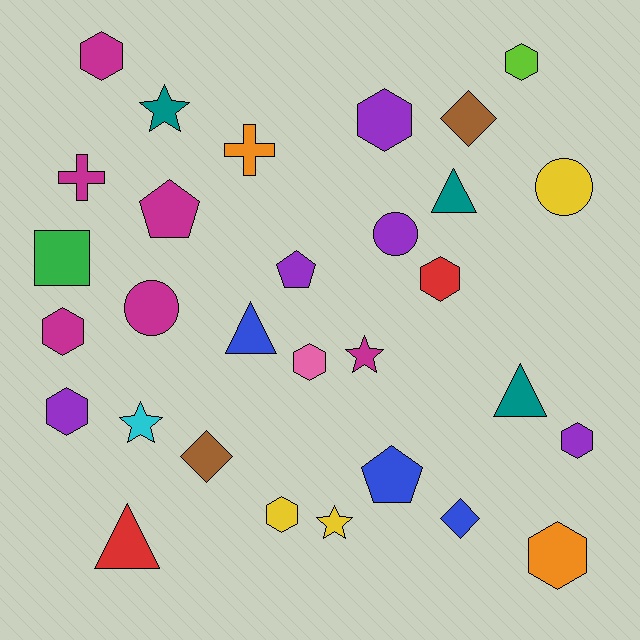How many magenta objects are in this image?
There are 6 magenta objects.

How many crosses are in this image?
There are 2 crosses.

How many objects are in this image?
There are 30 objects.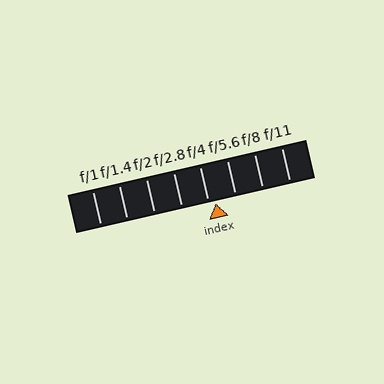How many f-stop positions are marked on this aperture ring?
There are 8 f-stop positions marked.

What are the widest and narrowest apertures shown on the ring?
The widest aperture shown is f/1 and the narrowest is f/11.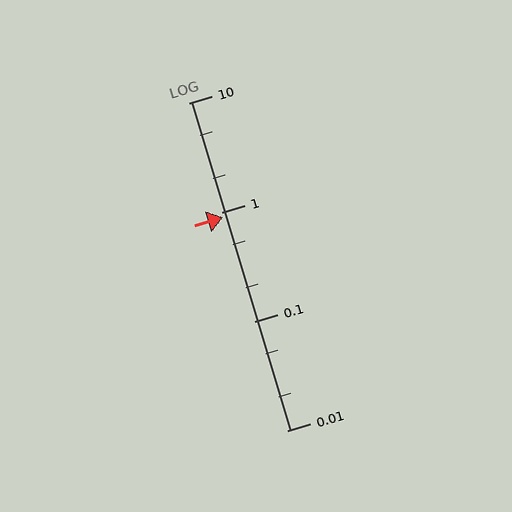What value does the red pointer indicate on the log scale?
The pointer indicates approximately 0.9.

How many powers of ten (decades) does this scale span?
The scale spans 3 decades, from 0.01 to 10.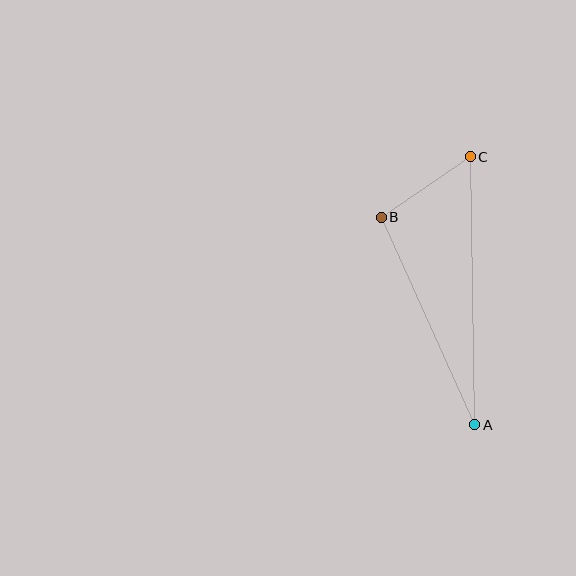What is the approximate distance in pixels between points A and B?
The distance between A and B is approximately 228 pixels.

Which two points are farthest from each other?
Points A and C are farthest from each other.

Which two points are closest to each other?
Points B and C are closest to each other.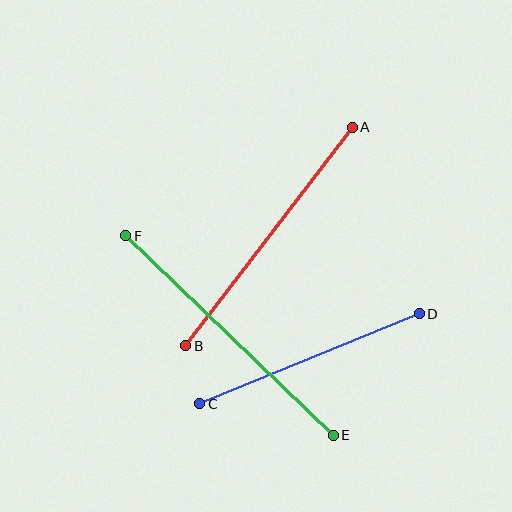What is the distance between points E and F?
The distance is approximately 288 pixels.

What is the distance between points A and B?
The distance is approximately 275 pixels.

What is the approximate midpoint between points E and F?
The midpoint is at approximately (230, 336) pixels.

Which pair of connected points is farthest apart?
Points E and F are farthest apart.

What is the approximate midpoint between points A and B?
The midpoint is at approximately (269, 237) pixels.